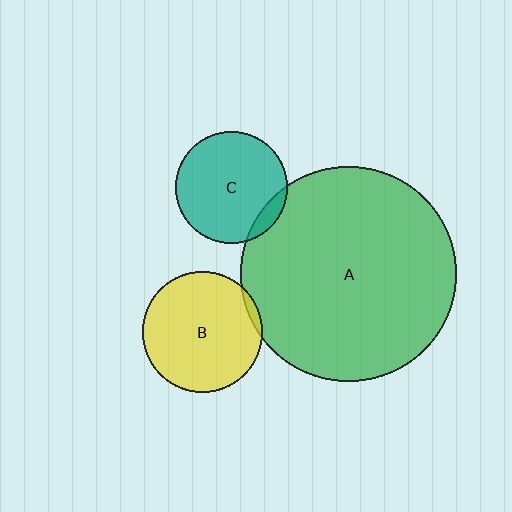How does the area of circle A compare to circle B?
Approximately 3.2 times.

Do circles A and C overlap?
Yes.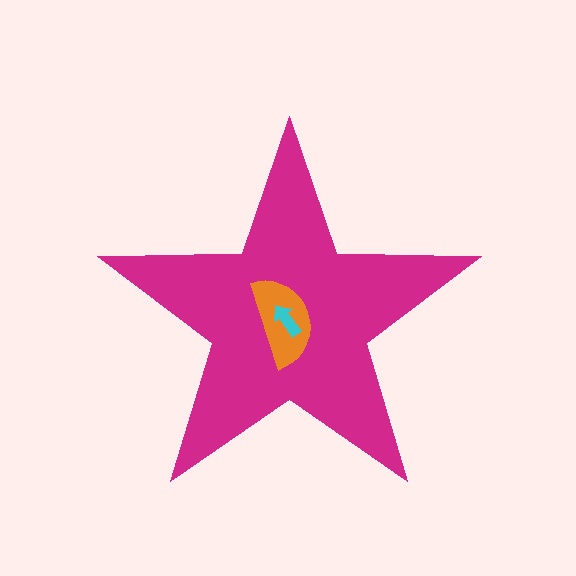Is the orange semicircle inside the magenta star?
Yes.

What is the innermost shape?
The cyan arrow.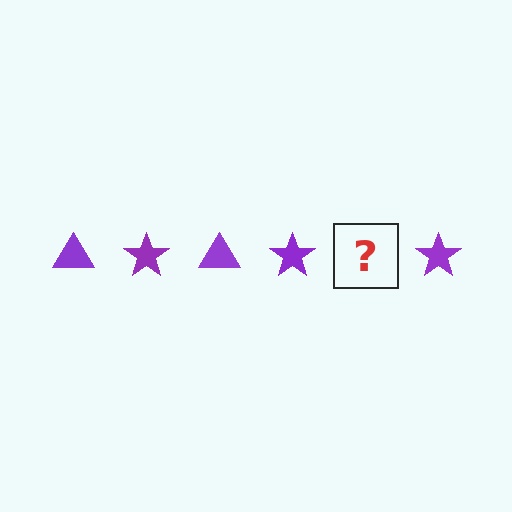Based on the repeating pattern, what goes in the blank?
The blank should be a purple triangle.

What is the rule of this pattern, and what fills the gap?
The rule is that the pattern cycles through triangle, star shapes in purple. The gap should be filled with a purple triangle.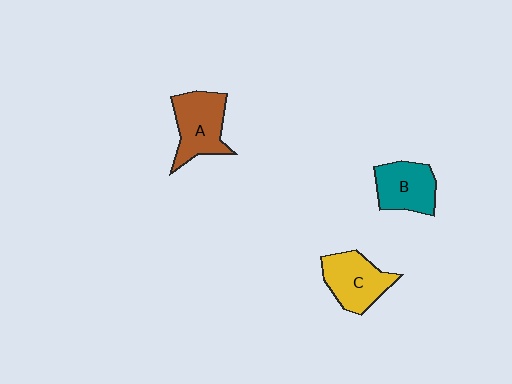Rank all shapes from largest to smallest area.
From largest to smallest: A (brown), C (yellow), B (teal).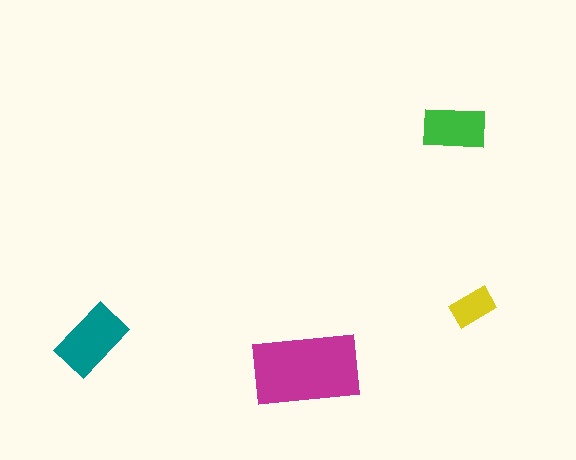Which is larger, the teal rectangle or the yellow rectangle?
The teal one.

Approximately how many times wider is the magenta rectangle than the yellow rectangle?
About 2.5 times wider.